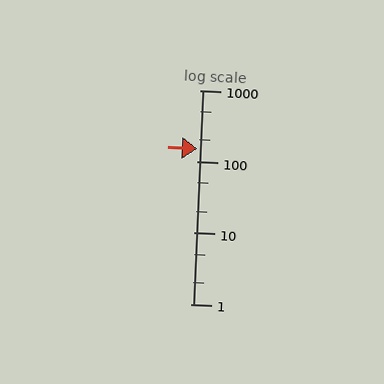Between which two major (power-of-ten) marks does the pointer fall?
The pointer is between 100 and 1000.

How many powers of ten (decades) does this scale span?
The scale spans 3 decades, from 1 to 1000.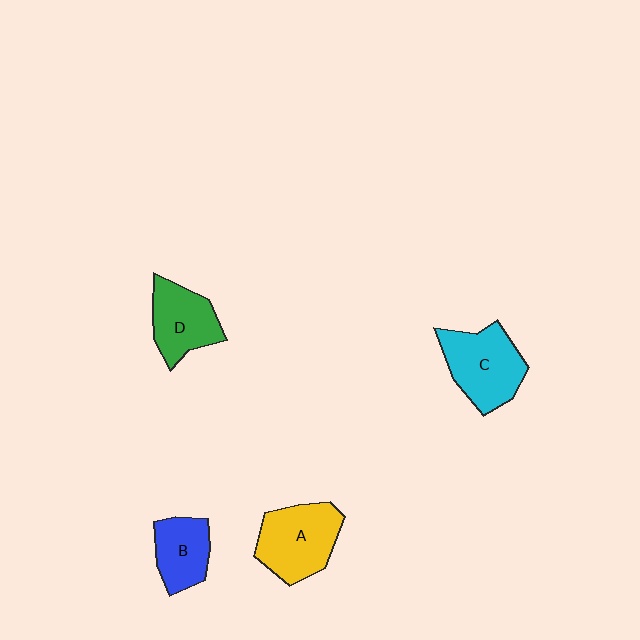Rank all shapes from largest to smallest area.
From largest to smallest: C (cyan), A (yellow), D (green), B (blue).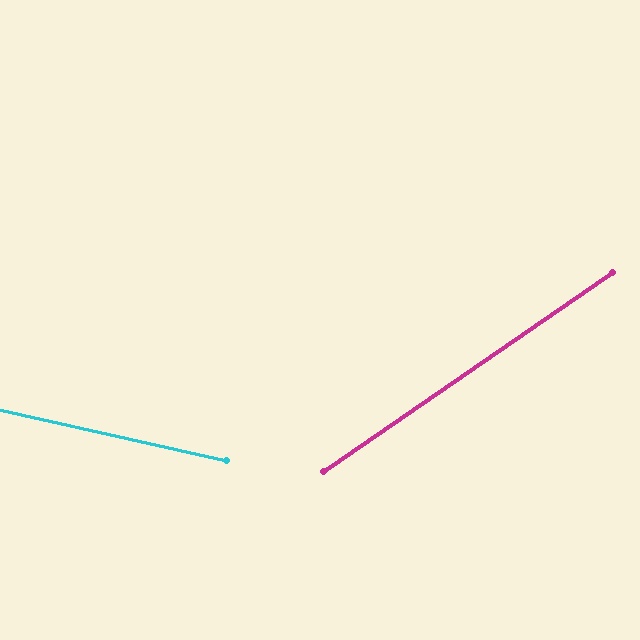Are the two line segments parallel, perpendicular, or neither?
Neither parallel nor perpendicular — they differ by about 47°.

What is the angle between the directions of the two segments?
Approximately 47 degrees.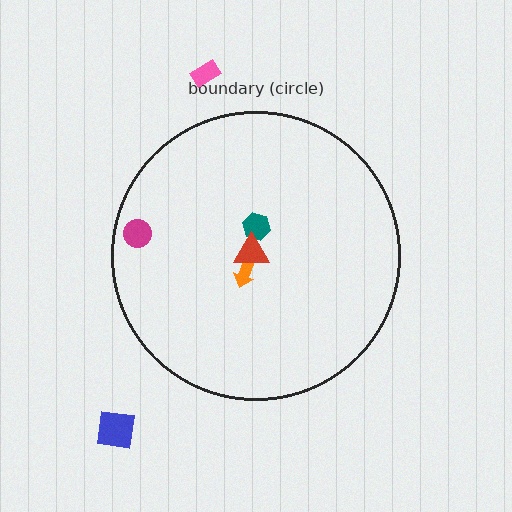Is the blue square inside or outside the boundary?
Outside.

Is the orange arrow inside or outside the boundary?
Inside.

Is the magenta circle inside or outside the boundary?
Inside.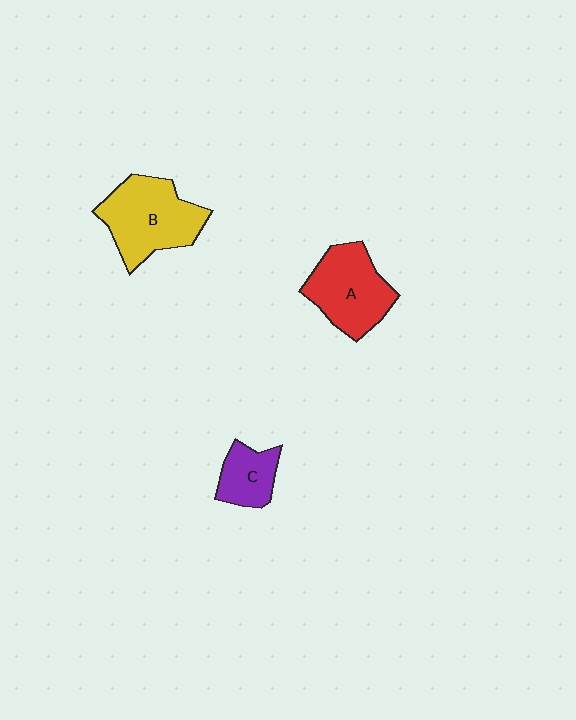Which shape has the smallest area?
Shape C (purple).